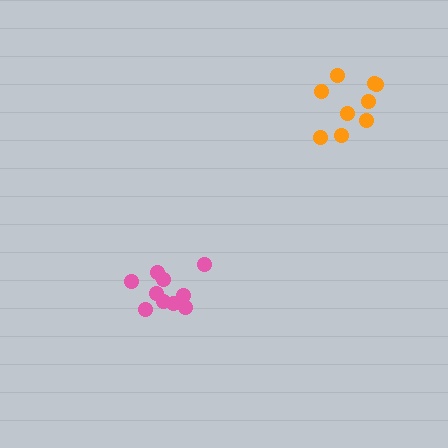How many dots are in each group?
Group 1: 10 dots, Group 2: 9 dots (19 total).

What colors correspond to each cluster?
The clusters are colored: pink, orange.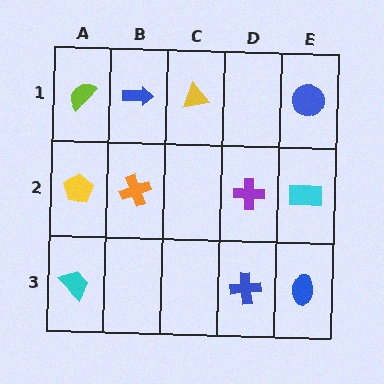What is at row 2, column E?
A cyan rectangle.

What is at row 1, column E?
A blue circle.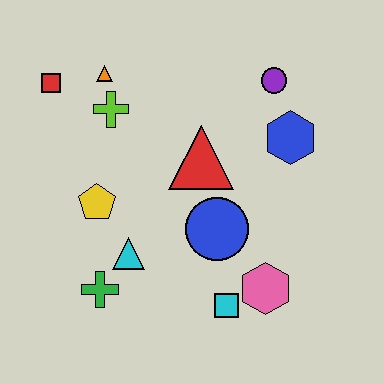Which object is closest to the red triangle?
The blue circle is closest to the red triangle.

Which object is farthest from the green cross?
The purple circle is farthest from the green cross.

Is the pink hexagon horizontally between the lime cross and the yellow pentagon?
No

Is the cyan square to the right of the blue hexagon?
No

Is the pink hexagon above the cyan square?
Yes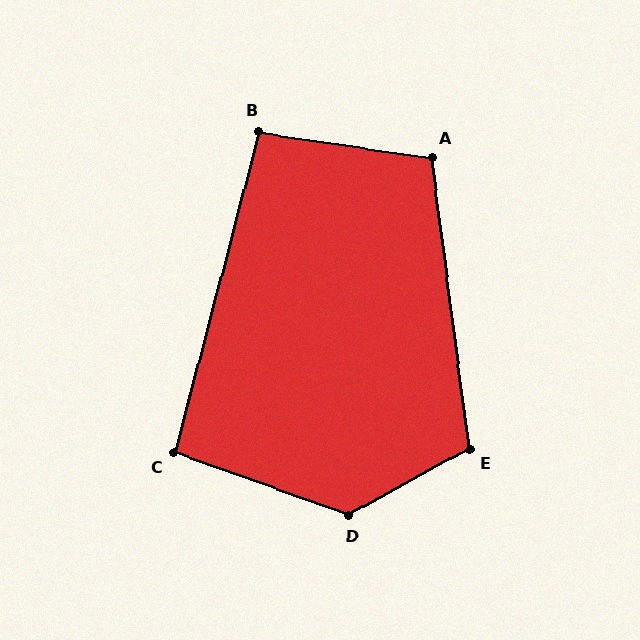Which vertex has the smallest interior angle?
C, at approximately 95 degrees.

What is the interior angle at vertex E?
Approximately 111 degrees (obtuse).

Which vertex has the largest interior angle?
D, at approximately 132 degrees.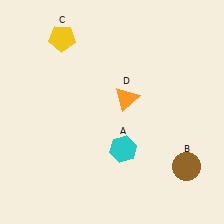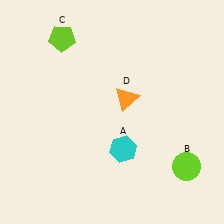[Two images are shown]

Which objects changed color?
B changed from brown to lime. C changed from yellow to lime.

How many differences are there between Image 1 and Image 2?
There are 2 differences between the two images.